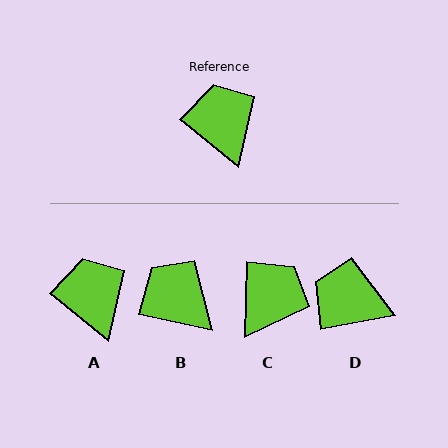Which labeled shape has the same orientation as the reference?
A.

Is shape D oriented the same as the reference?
No, it is off by about 50 degrees.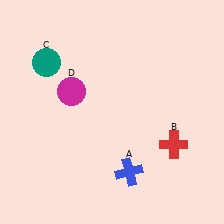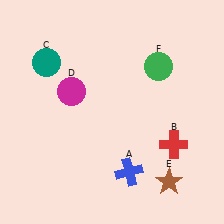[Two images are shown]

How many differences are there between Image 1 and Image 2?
There are 2 differences between the two images.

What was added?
A brown star (E), a green circle (F) were added in Image 2.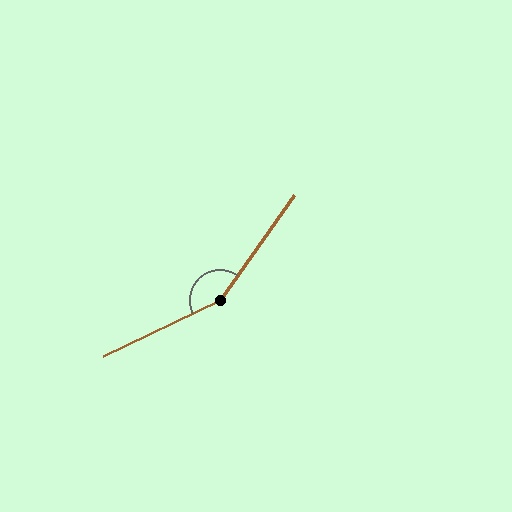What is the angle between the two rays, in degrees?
Approximately 151 degrees.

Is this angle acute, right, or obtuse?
It is obtuse.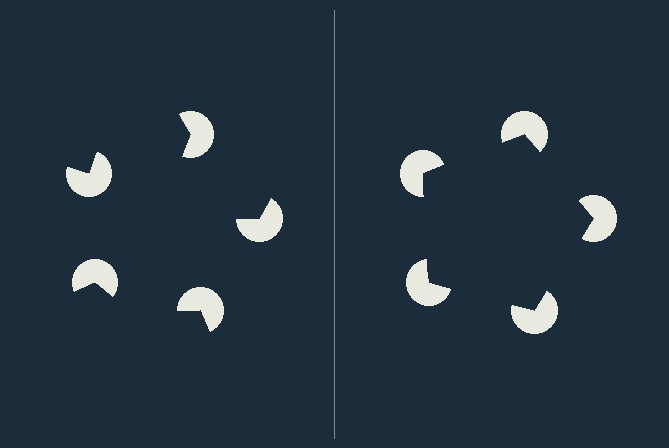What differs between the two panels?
The pac-man discs are positioned identically on both sides; only the wedge orientations differ. On the right they align to a pentagon; on the left they are misaligned.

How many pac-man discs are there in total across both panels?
10 — 5 on each side.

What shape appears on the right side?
An illusory pentagon.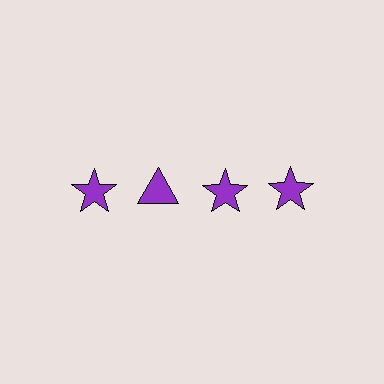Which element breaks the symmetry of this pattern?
The purple triangle in the top row, second from left column breaks the symmetry. All other shapes are purple stars.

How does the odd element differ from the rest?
It has a different shape: triangle instead of star.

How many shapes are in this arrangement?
There are 4 shapes arranged in a grid pattern.